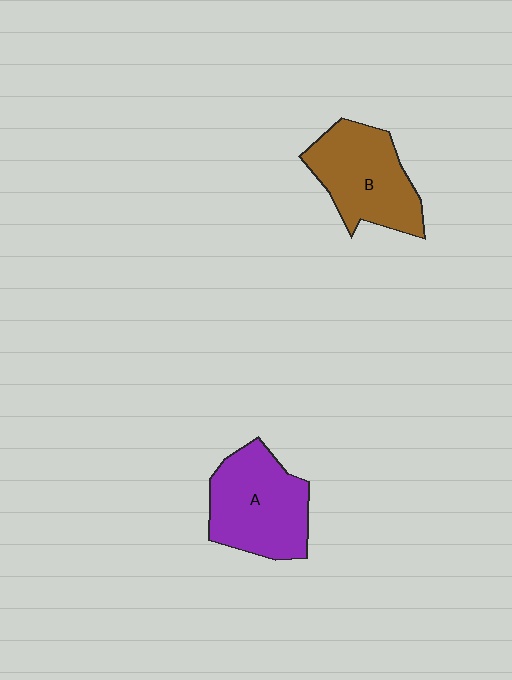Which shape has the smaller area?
Shape B (brown).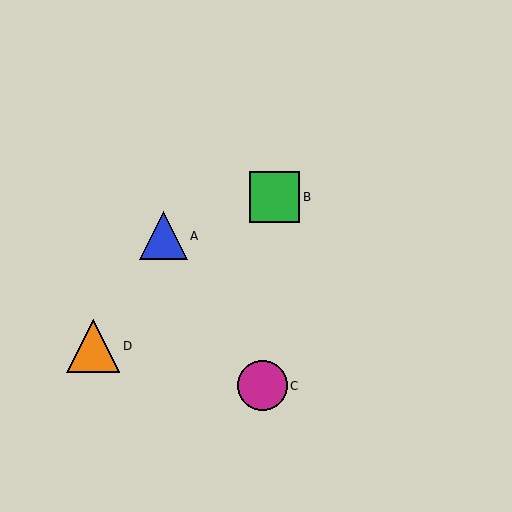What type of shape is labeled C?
Shape C is a magenta circle.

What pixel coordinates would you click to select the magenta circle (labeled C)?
Click at (262, 386) to select the magenta circle C.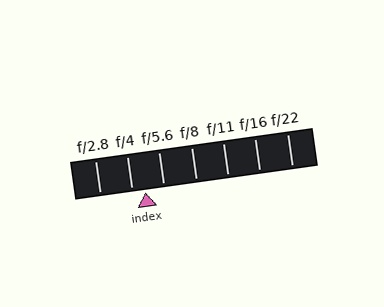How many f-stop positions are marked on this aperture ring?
There are 7 f-stop positions marked.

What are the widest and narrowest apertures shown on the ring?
The widest aperture shown is f/2.8 and the narrowest is f/22.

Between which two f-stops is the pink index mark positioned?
The index mark is between f/4 and f/5.6.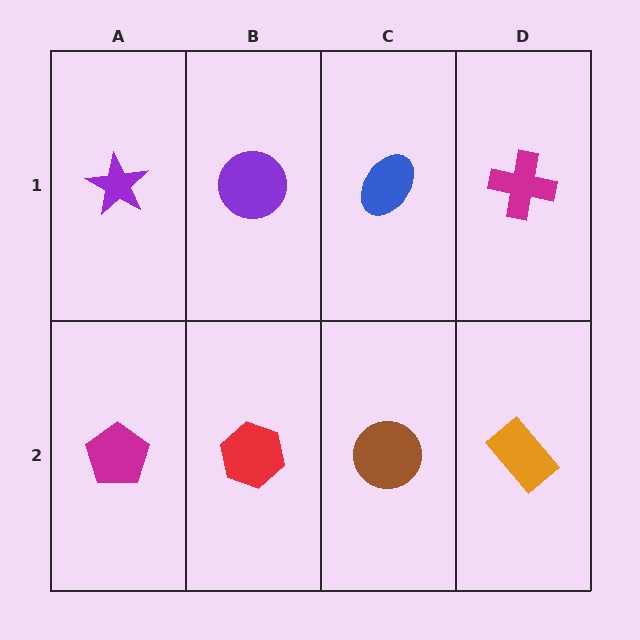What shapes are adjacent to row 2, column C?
A blue ellipse (row 1, column C), a red hexagon (row 2, column B), an orange rectangle (row 2, column D).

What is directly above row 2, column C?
A blue ellipse.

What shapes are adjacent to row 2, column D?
A magenta cross (row 1, column D), a brown circle (row 2, column C).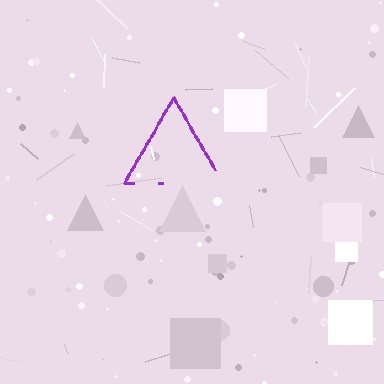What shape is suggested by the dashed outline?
The dashed outline suggests a triangle.